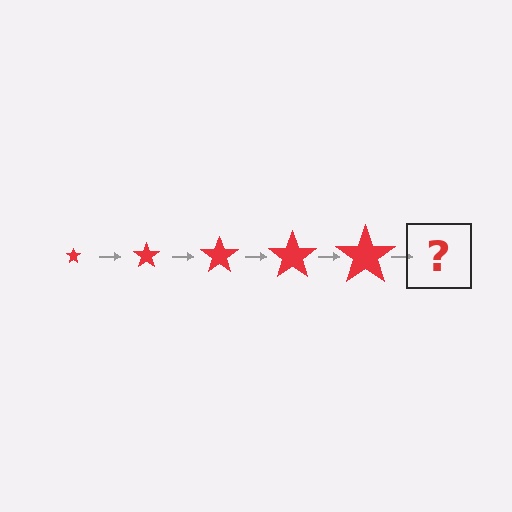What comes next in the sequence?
The next element should be a red star, larger than the previous one.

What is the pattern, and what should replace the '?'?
The pattern is that the star gets progressively larger each step. The '?' should be a red star, larger than the previous one.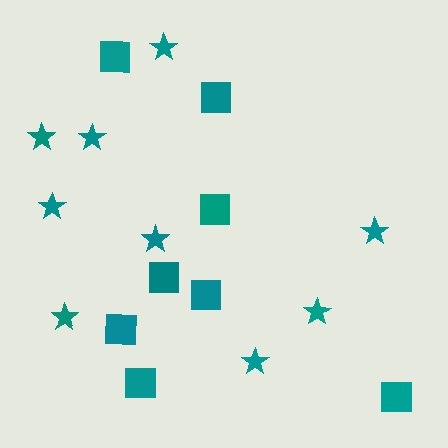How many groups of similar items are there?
There are 2 groups: one group of stars (9) and one group of squares (8).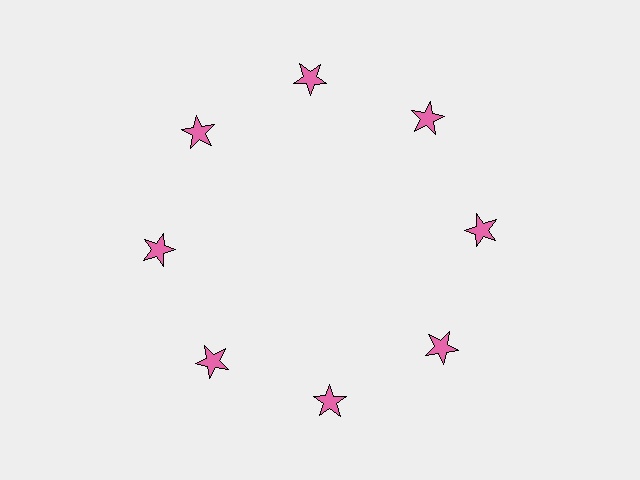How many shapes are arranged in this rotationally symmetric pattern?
There are 8 shapes, arranged in 8 groups of 1.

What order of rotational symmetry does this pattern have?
This pattern has 8-fold rotational symmetry.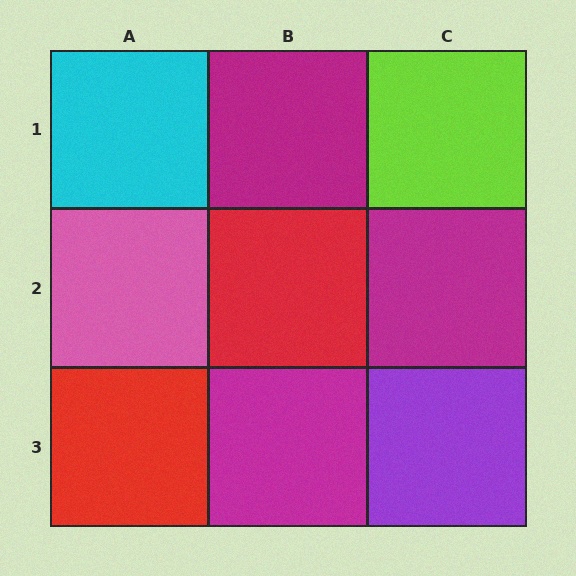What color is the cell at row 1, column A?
Cyan.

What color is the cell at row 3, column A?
Red.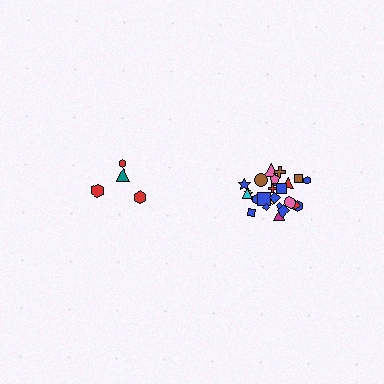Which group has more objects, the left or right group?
The right group.